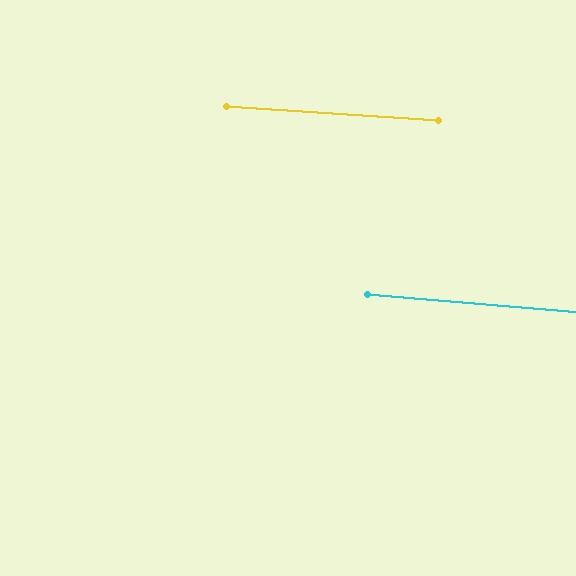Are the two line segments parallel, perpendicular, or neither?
Parallel — their directions differ by only 1.1°.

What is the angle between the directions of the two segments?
Approximately 1 degree.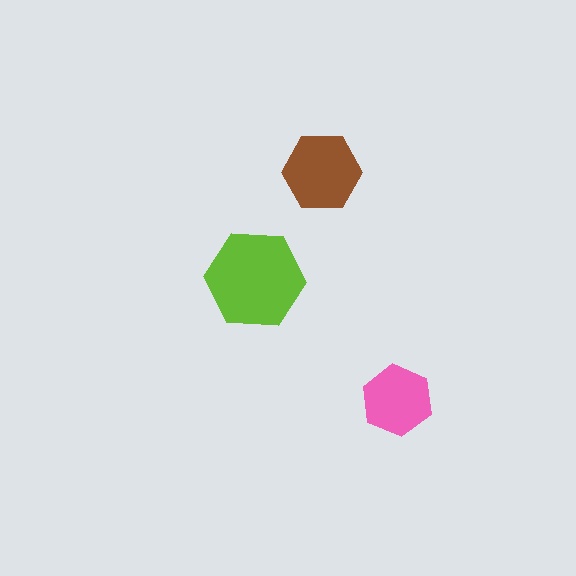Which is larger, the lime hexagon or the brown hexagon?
The lime one.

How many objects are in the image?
There are 3 objects in the image.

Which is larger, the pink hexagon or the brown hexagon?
The brown one.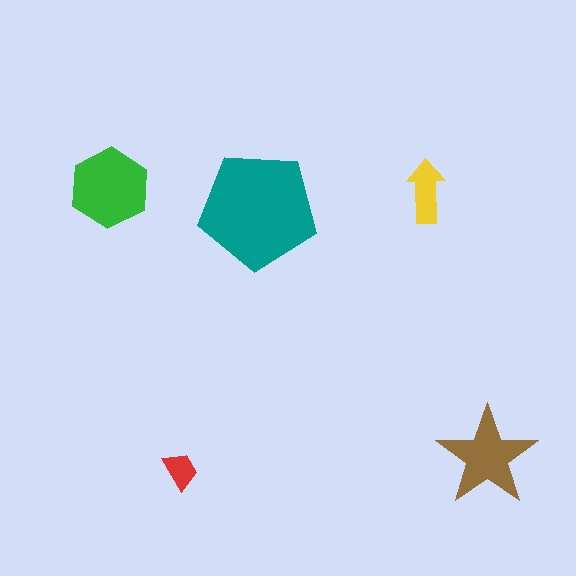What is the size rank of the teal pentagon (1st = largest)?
1st.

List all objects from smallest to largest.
The red trapezoid, the yellow arrow, the brown star, the green hexagon, the teal pentagon.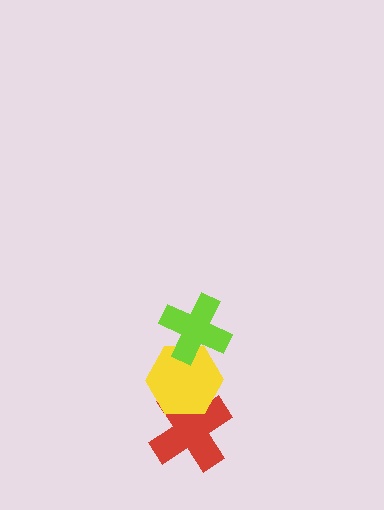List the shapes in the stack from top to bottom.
From top to bottom: the lime cross, the yellow hexagon, the red cross.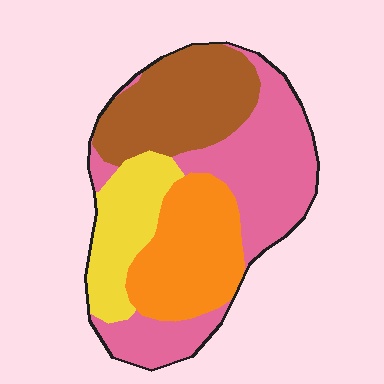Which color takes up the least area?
Yellow, at roughly 15%.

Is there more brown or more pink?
Pink.